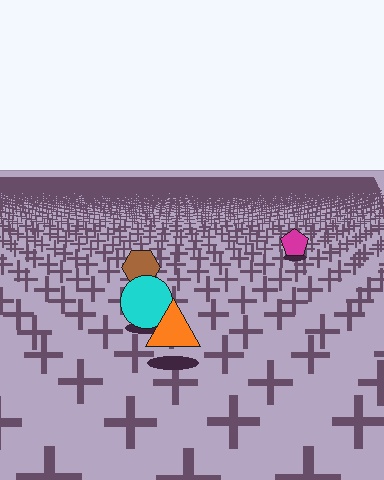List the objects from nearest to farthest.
From nearest to farthest: the orange triangle, the cyan circle, the brown hexagon, the magenta pentagon.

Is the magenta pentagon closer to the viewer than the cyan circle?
No. The cyan circle is closer — you can tell from the texture gradient: the ground texture is coarser near it.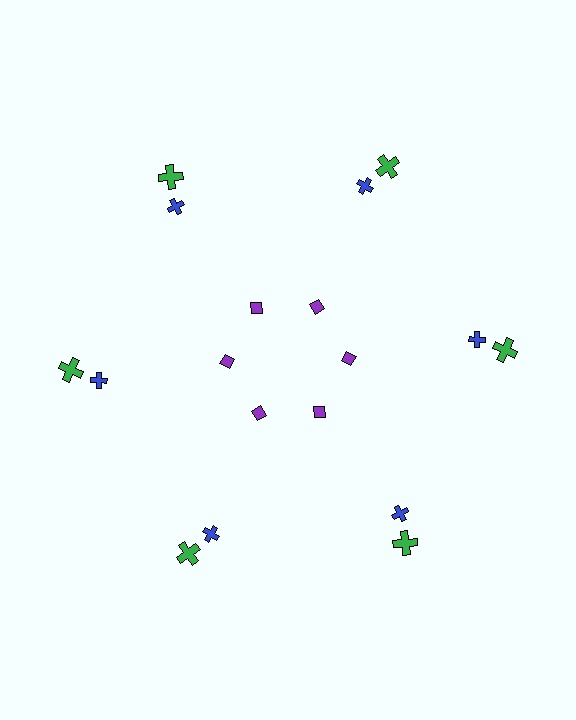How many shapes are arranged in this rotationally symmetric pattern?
There are 18 shapes, arranged in 6 groups of 3.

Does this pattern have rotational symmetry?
Yes, this pattern has 6-fold rotational symmetry. It looks the same after rotating 60 degrees around the center.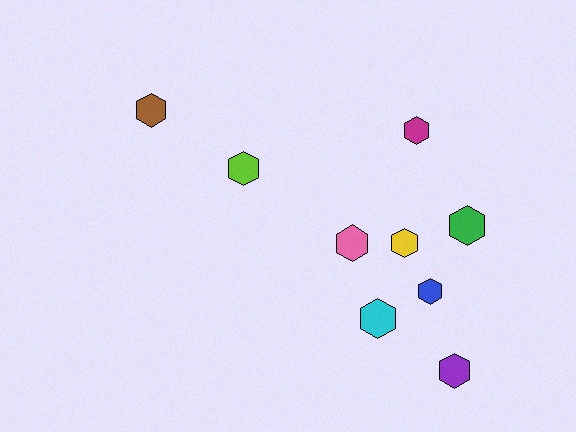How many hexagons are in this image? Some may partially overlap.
There are 9 hexagons.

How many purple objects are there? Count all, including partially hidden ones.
There is 1 purple object.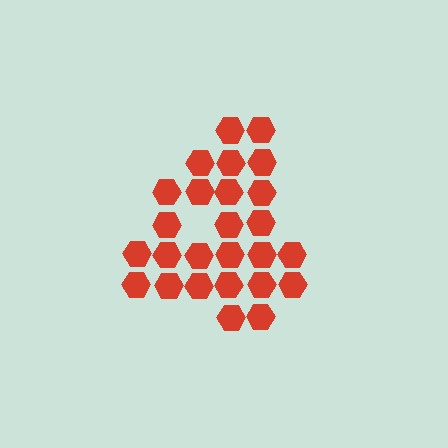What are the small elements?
The small elements are hexagons.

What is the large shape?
The large shape is the digit 4.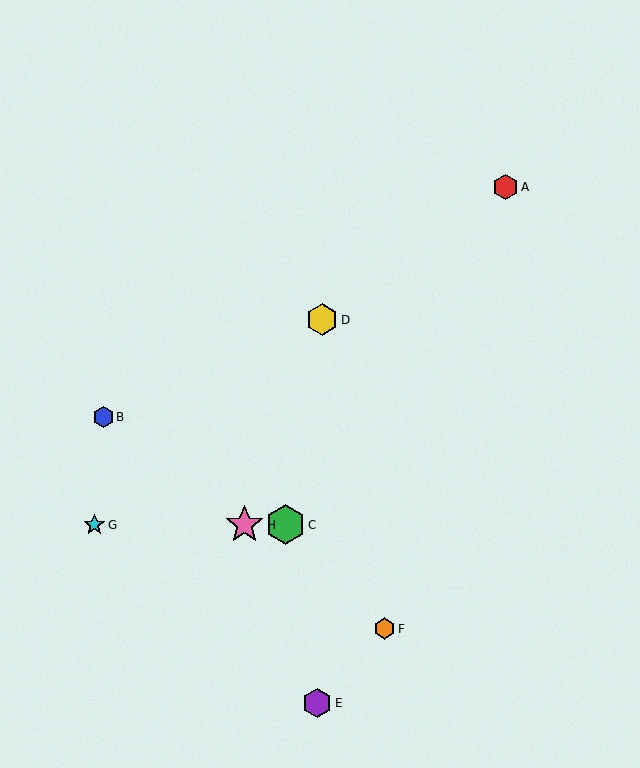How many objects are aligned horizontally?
3 objects (C, G, H) are aligned horizontally.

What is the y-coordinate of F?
Object F is at y≈629.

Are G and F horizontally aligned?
No, G is at y≈525 and F is at y≈629.